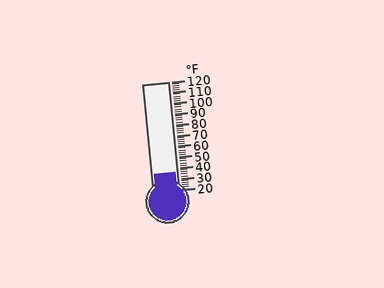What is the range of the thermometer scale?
The thermometer scale ranges from 20°F to 120°F.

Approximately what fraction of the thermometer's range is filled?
The thermometer is filled to approximately 15% of its range.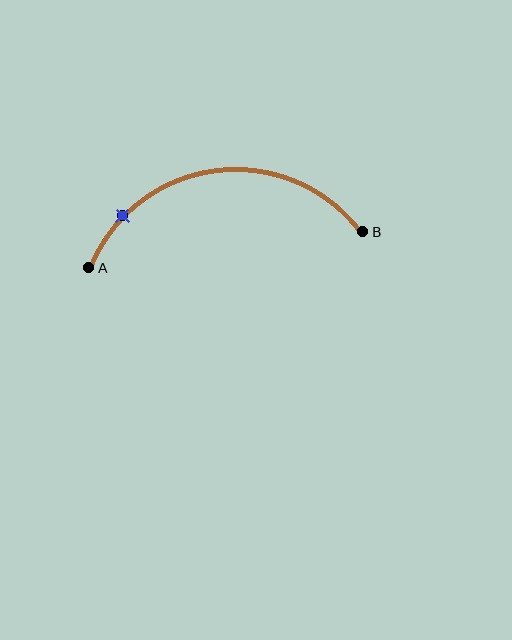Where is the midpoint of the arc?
The arc midpoint is the point on the curve farthest from the straight line joining A and B. It sits above that line.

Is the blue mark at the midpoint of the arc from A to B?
No. The blue mark lies on the arc but is closer to endpoint A. The arc midpoint would be at the point on the curve equidistant along the arc from both A and B.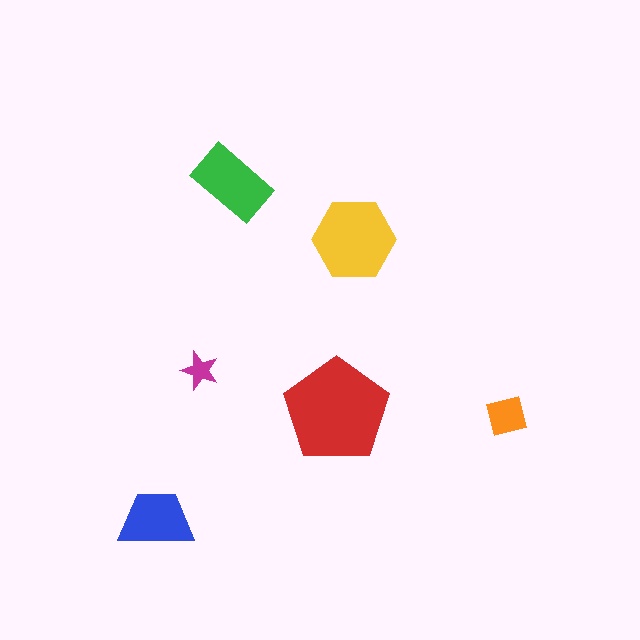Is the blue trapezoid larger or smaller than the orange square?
Larger.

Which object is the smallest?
The magenta star.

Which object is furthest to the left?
The blue trapezoid is leftmost.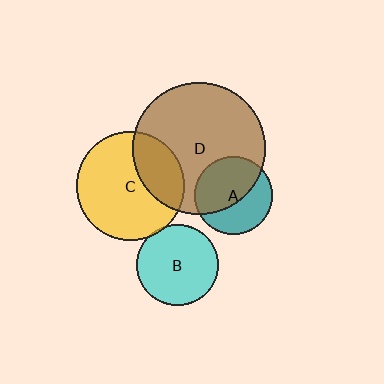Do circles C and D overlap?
Yes.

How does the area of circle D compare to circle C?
Approximately 1.5 times.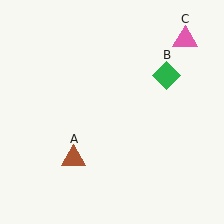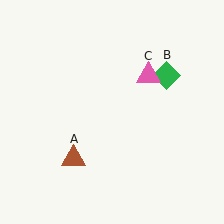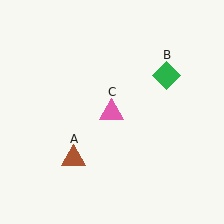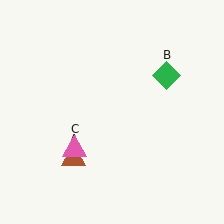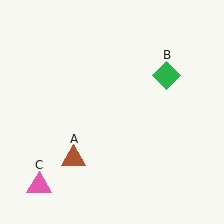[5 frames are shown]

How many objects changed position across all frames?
1 object changed position: pink triangle (object C).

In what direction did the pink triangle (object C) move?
The pink triangle (object C) moved down and to the left.